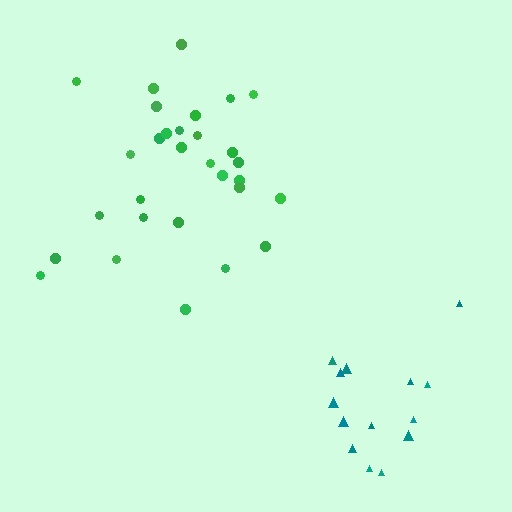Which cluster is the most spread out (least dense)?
Green.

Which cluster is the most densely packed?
Teal.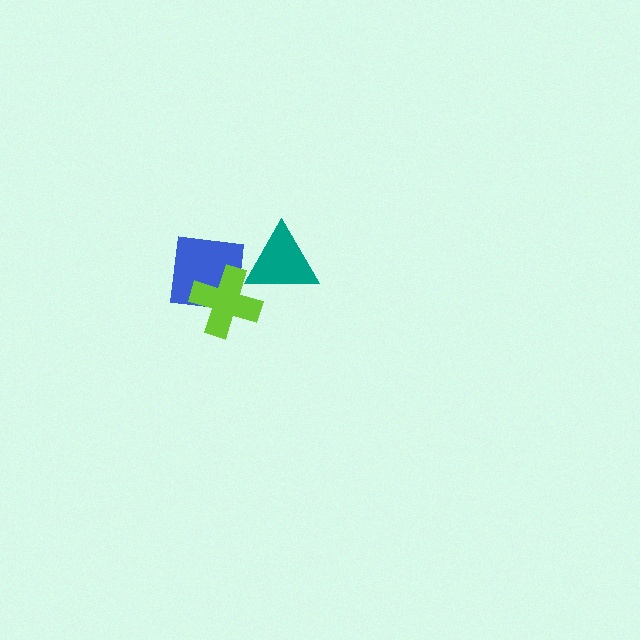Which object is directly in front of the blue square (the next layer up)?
The lime cross is directly in front of the blue square.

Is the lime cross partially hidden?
Yes, it is partially covered by another shape.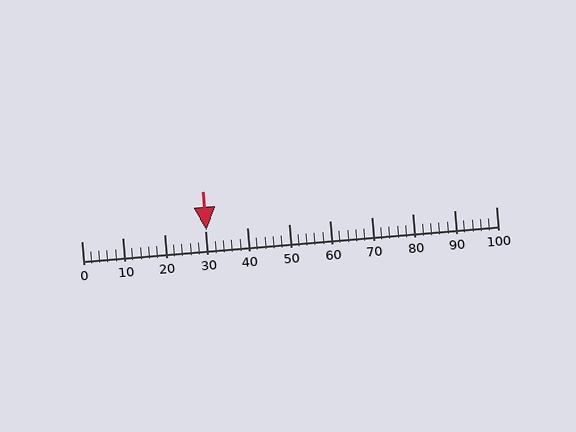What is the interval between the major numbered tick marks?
The major tick marks are spaced 10 units apart.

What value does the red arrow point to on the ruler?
The red arrow points to approximately 30.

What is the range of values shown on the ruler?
The ruler shows values from 0 to 100.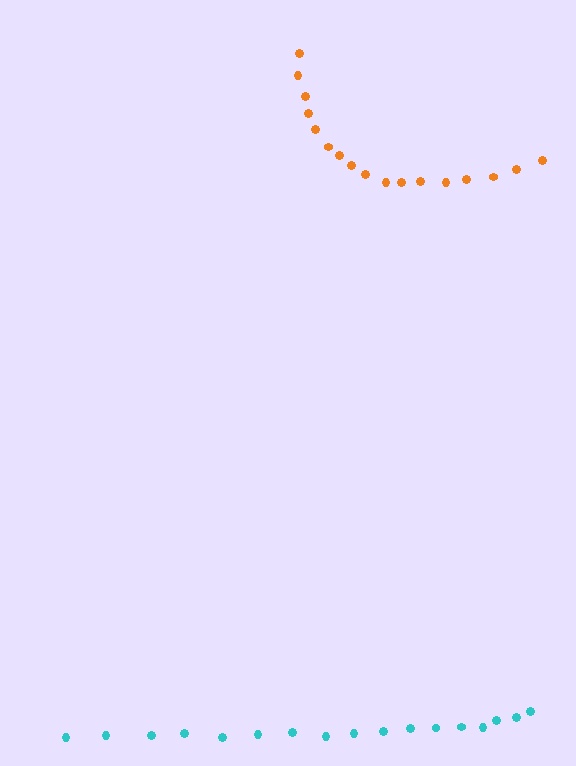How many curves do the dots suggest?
There are 2 distinct paths.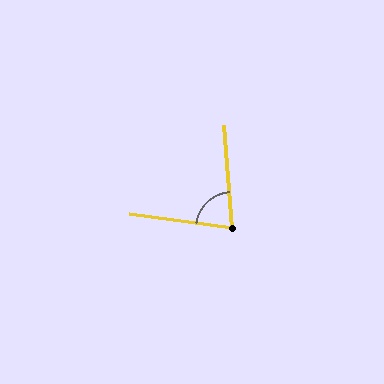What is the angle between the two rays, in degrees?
Approximately 78 degrees.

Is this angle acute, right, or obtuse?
It is acute.